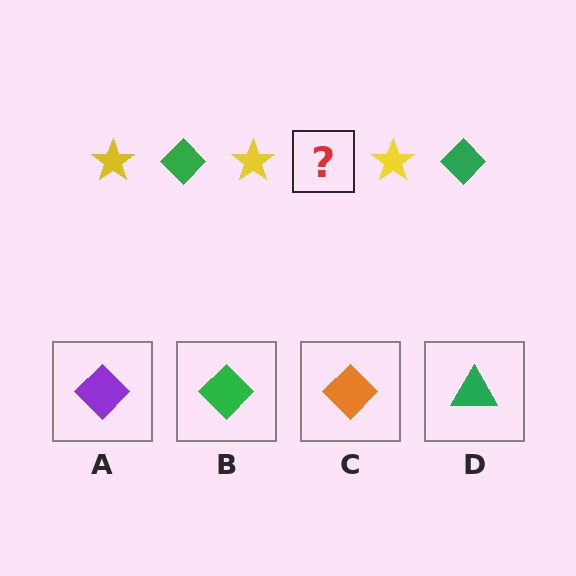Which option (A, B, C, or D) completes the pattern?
B.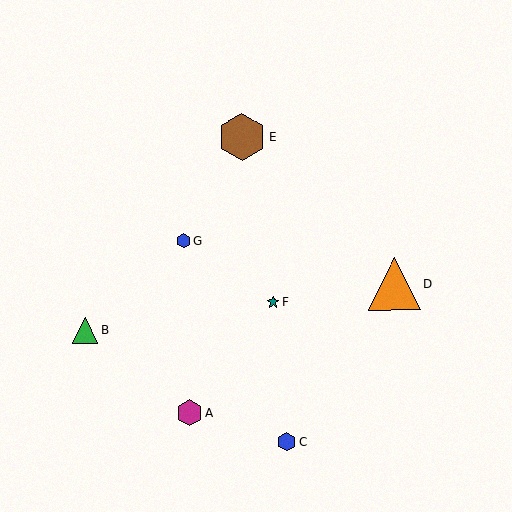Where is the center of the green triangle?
The center of the green triangle is at (85, 330).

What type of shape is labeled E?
Shape E is a brown hexagon.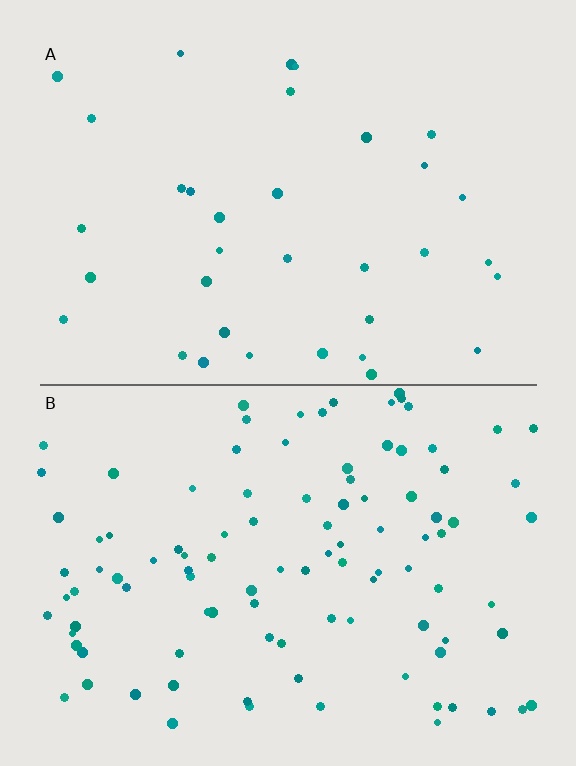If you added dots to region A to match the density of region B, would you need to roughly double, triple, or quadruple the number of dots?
Approximately triple.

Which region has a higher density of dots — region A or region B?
B (the bottom).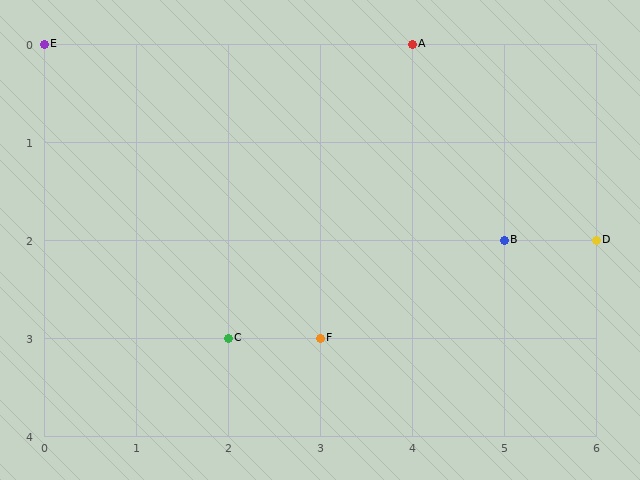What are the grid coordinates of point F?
Point F is at grid coordinates (3, 3).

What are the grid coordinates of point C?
Point C is at grid coordinates (2, 3).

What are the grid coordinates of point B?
Point B is at grid coordinates (5, 2).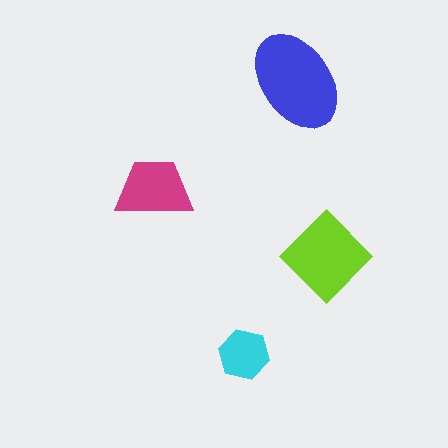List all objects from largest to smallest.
The blue ellipse, the lime diamond, the magenta trapezoid, the cyan hexagon.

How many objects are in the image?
There are 4 objects in the image.